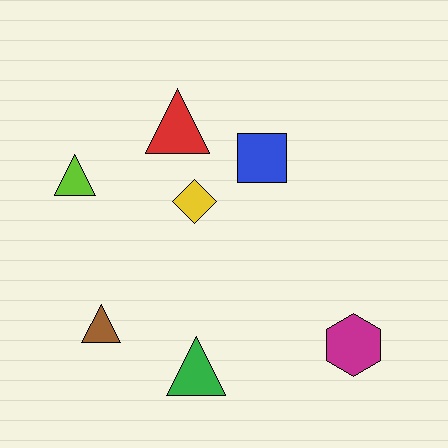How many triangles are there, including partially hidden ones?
There are 4 triangles.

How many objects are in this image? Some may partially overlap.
There are 7 objects.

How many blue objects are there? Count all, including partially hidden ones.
There is 1 blue object.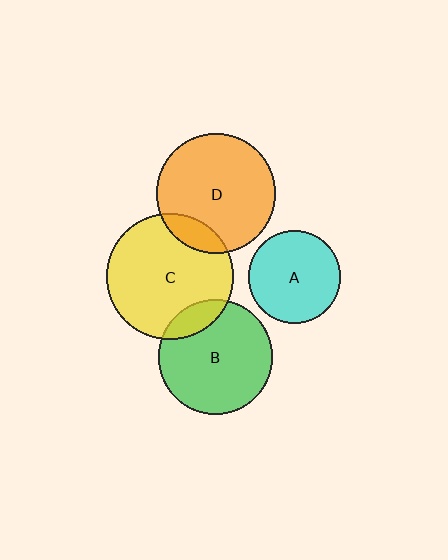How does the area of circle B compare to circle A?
Approximately 1.5 times.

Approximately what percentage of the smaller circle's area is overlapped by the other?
Approximately 15%.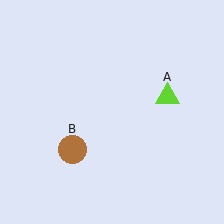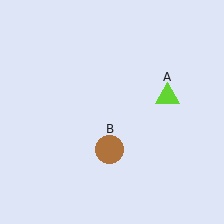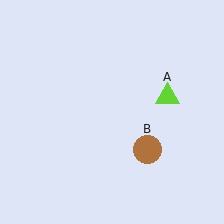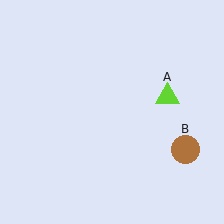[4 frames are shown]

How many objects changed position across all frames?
1 object changed position: brown circle (object B).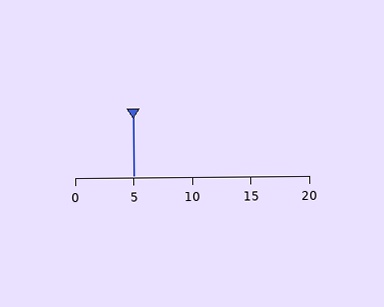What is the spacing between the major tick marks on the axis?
The major ticks are spaced 5 apart.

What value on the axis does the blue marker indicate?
The marker indicates approximately 5.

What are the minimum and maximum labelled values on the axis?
The axis runs from 0 to 20.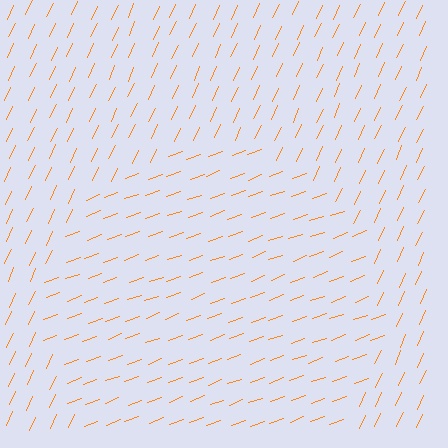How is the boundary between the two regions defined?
The boundary is defined purely by a change in line orientation (approximately 45 degrees difference). All lines are the same color and thickness.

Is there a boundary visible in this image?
Yes, there is a texture boundary formed by a change in line orientation.